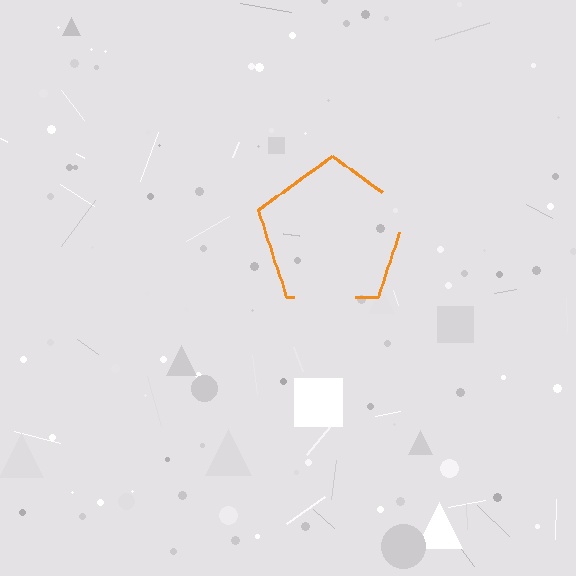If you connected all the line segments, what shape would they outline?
They would outline a pentagon.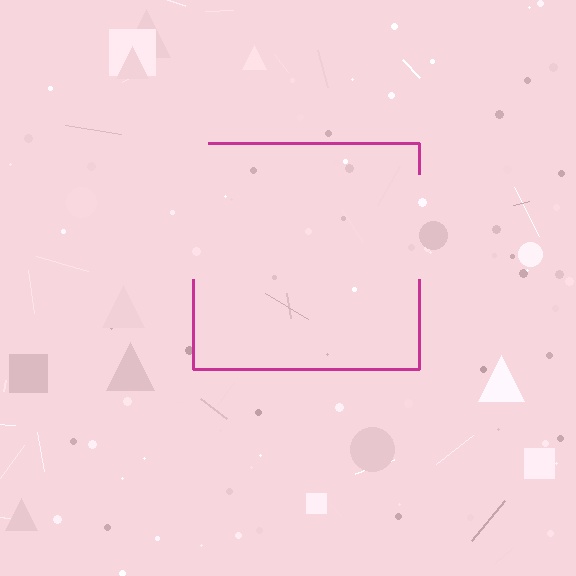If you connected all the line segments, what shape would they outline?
They would outline a square.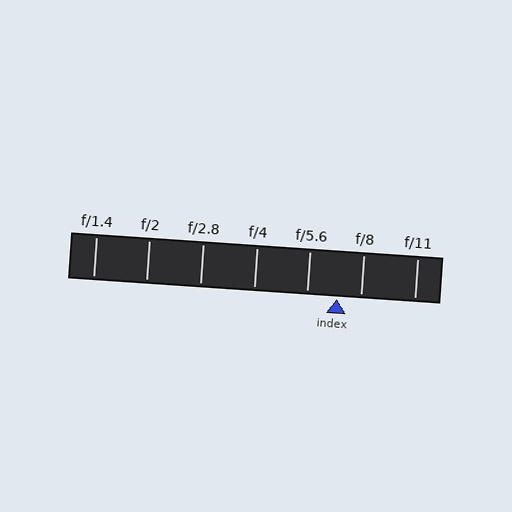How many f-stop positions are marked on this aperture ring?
There are 7 f-stop positions marked.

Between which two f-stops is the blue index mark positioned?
The index mark is between f/5.6 and f/8.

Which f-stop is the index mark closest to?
The index mark is closest to f/8.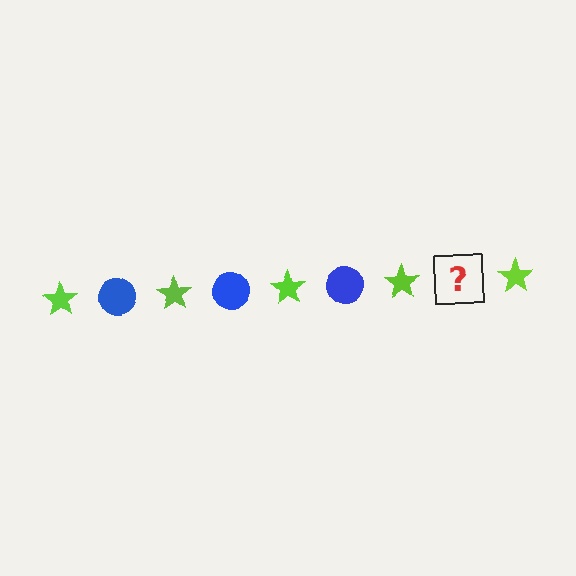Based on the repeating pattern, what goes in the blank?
The blank should be a blue circle.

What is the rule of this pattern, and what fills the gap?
The rule is that the pattern alternates between lime star and blue circle. The gap should be filled with a blue circle.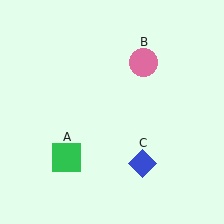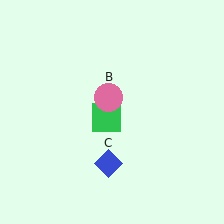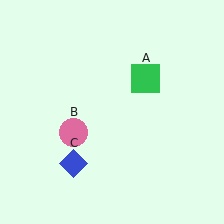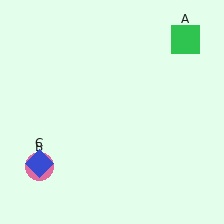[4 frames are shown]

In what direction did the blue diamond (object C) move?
The blue diamond (object C) moved left.